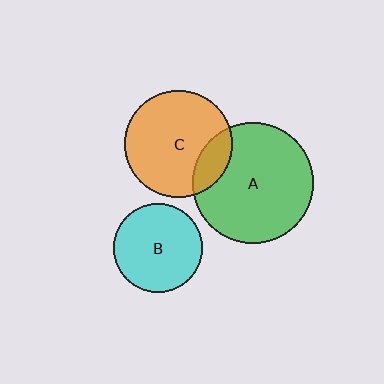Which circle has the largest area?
Circle A (green).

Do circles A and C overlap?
Yes.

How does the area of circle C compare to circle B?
Approximately 1.5 times.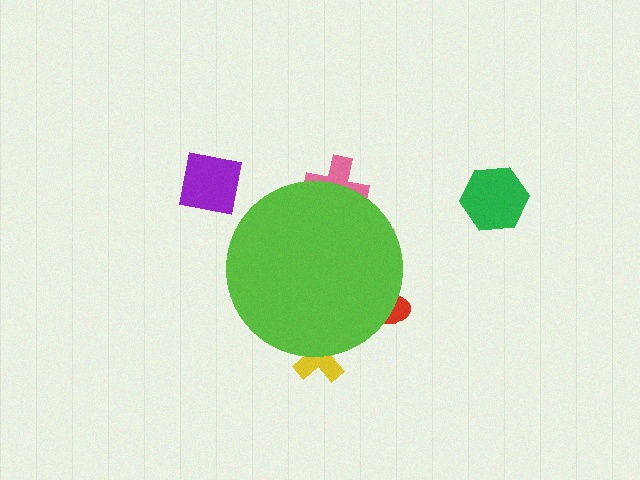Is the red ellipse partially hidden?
Yes, the red ellipse is partially hidden behind the lime circle.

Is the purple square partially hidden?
No, the purple square is fully visible.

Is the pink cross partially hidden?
Yes, the pink cross is partially hidden behind the lime circle.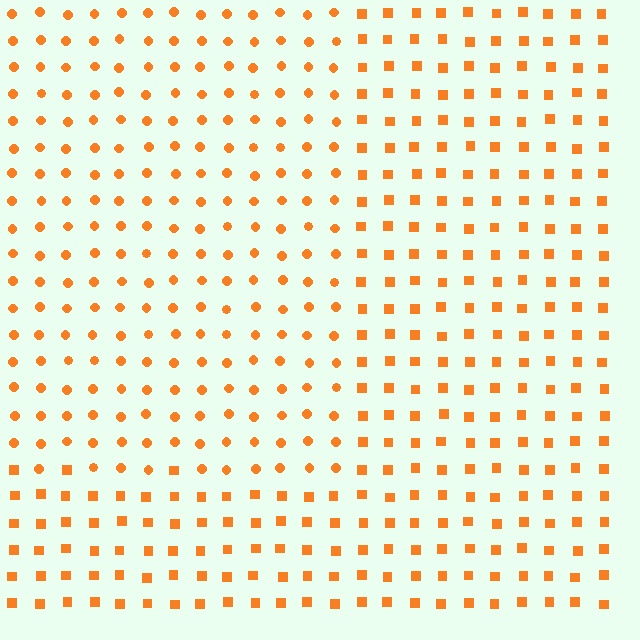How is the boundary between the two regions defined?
The boundary is defined by a change in element shape: circles inside vs. squares outside. All elements share the same color and spacing.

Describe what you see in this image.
The image is filled with small orange elements arranged in a uniform grid. A rectangle-shaped region contains circles, while the surrounding area contains squares. The boundary is defined purely by the change in element shape.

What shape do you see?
I see a rectangle.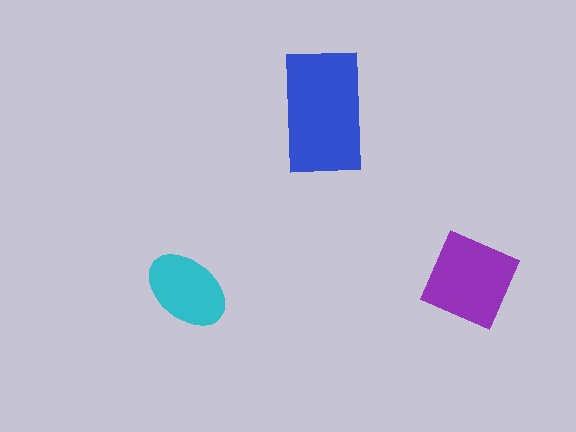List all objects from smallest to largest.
The cyan ellipse, the purple diamond, the blue rectangle.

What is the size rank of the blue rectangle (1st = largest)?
1st.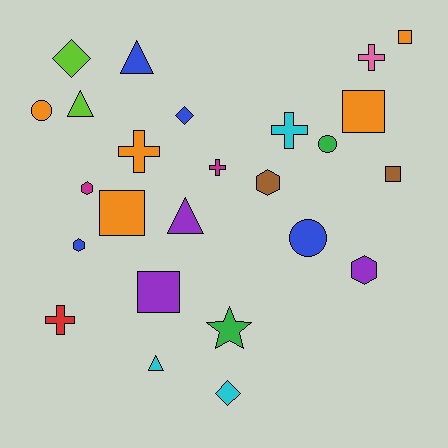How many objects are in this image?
There are 25 objects.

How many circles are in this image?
There are 3 circles.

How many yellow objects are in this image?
There are no yellow objects.